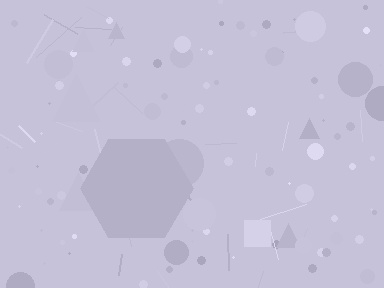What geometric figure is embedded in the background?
A hexagon is embedded in the background.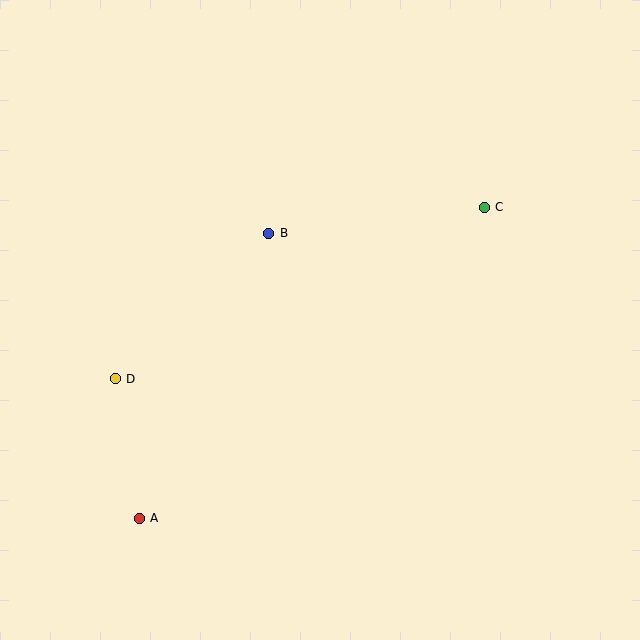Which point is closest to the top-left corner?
Point B is closest to the top-left corner.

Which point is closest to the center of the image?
Point B at (268, 233) is closest to the center.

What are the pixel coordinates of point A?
Point A is at (139, 518).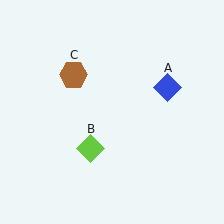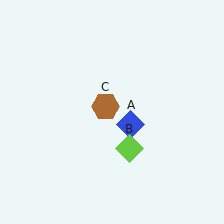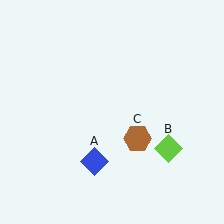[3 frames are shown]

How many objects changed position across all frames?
3 objects changed position: blue diamond (object A), lime diamond (object B), brown hexagon (object C).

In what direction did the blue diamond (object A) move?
The blue diamond (object A) moved down and to the left.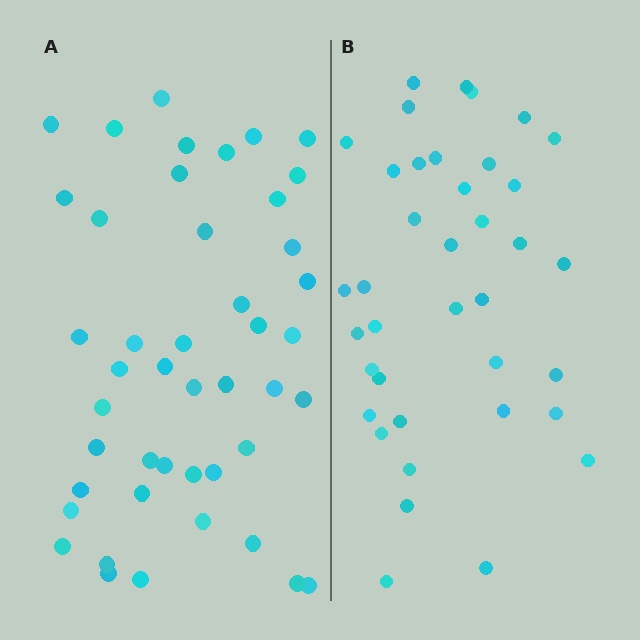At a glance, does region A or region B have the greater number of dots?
Region A (the left region) has more dots.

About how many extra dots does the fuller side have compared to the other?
Region A has roughly 8 or so more dots than region B.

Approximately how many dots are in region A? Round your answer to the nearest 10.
About 40 dots. (The exact count is 45, which rounds to 40.)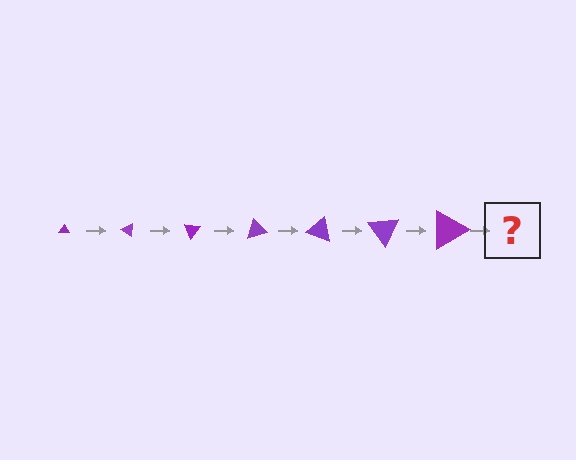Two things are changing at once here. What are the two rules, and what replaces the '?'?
The two rules are that the triangle grows larger each step and it rotates 35 degrees each step. The '?' should be a triangle, larger than the previous one and rotated 245 degrees from the start.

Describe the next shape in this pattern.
It should be a triangle, larger than the previous one and rotated 245 degrees from the start.